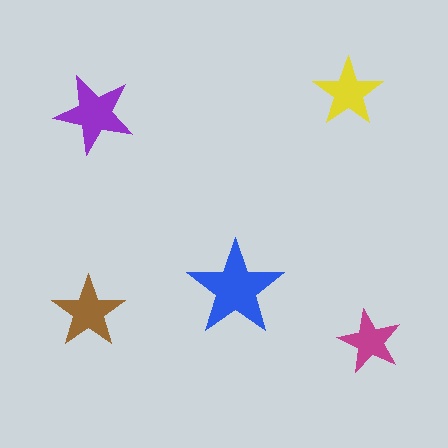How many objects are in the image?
There are 5 objects in the image.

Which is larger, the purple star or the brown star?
The purple one.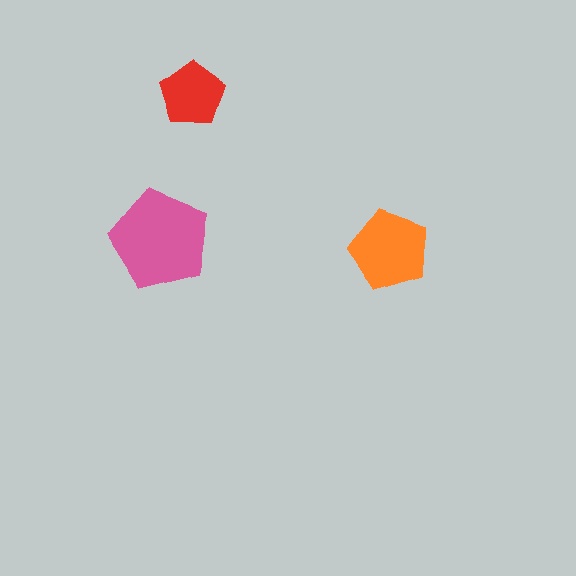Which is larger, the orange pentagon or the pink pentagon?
The pink one.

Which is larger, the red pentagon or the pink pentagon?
The pink one.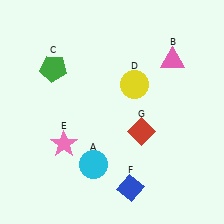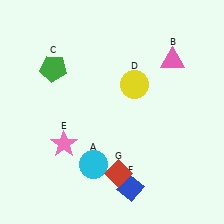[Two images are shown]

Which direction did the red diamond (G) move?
The red diamond (G) moved down.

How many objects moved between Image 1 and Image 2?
1 object moved between the two images.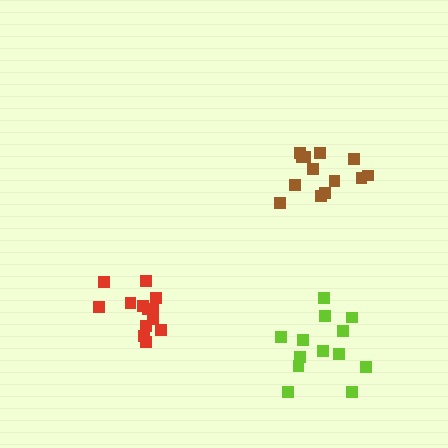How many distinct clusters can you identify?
There are 3 distinct clusters.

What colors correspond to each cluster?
The clusters are colored: lime, red, brown.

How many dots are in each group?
Group 1: 13 dots, Group 2: 13 dots, Group 3: 13 dots (39 total).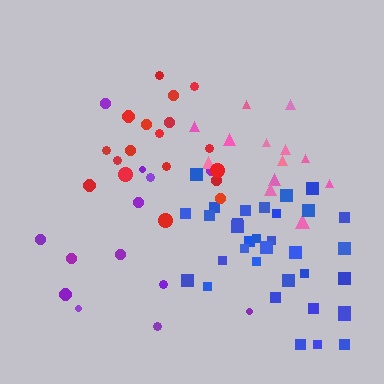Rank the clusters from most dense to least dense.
red, blue, pink, purple.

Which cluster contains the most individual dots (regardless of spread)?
Blue (34).